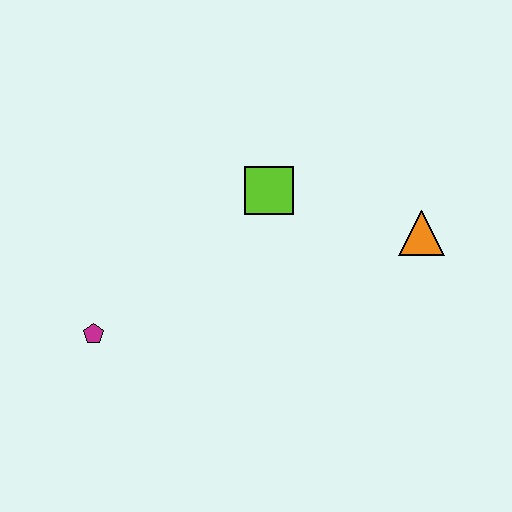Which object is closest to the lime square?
The orange triangle is closest to the lime square.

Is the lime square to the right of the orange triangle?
No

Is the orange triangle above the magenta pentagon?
Yes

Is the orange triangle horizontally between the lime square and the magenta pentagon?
No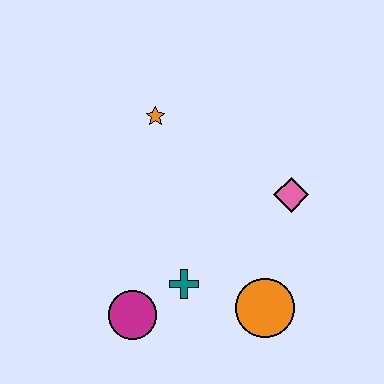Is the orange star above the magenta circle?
Yes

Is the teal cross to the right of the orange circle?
No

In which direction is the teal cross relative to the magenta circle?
The teal cross is to the right of the magenta circle.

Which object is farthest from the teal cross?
The orange star is farthest from the teal cross.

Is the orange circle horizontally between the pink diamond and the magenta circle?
Yes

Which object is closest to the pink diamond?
The orange circle is closest to the pink diamond.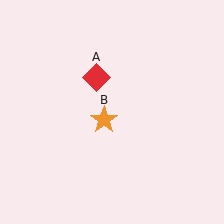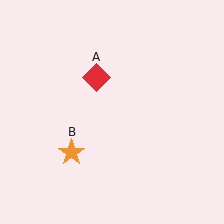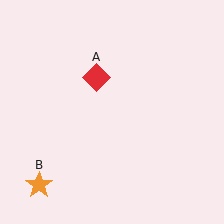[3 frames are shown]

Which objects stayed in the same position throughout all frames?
Red diamond (object A) remained stationary.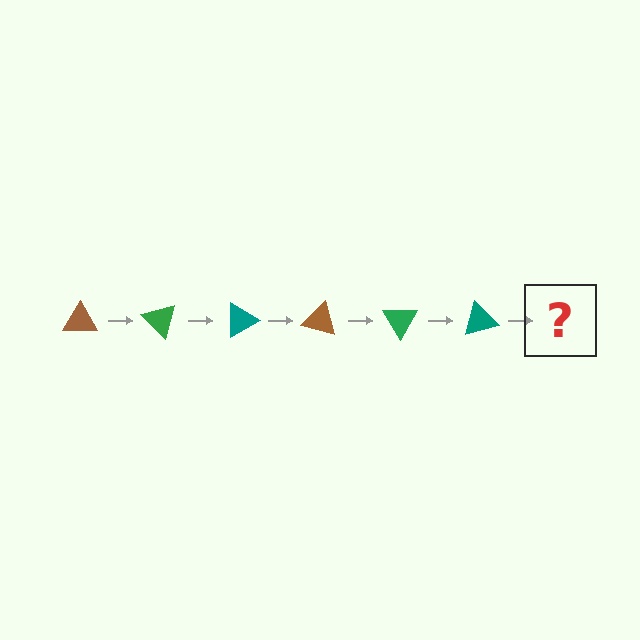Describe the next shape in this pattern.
It should be a brown triangle, rotated 270 degrees from the start.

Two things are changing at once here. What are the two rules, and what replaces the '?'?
The two rules are that it rotates 45 degrees each step and the color cycles through brown, green, and teal. The '?' should be a brown triangle, rotated 270 degrees from the start.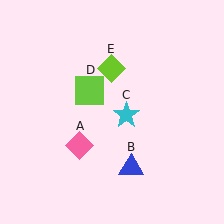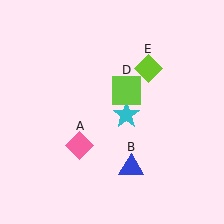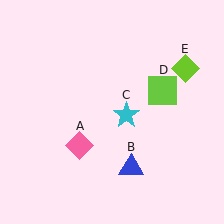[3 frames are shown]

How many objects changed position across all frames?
2 objects changed position: lime square (object D), lime diamond (object E).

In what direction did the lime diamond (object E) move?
The lime diamond (object E) moved right.